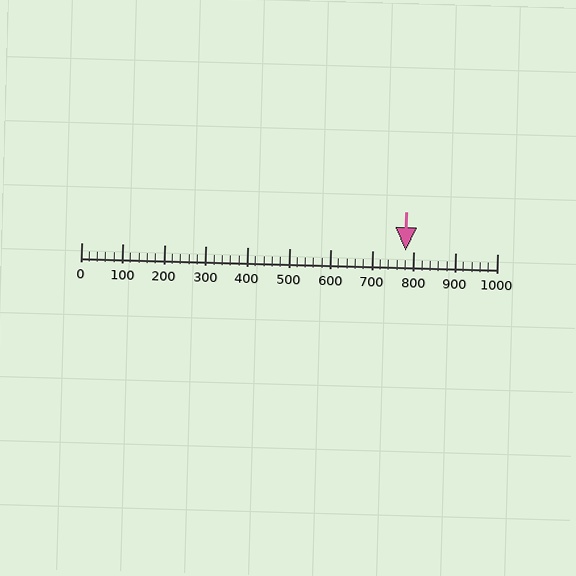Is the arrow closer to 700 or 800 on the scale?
The arrow is closer to 800.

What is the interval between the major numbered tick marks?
The major tick marks are spaced 100 units apart.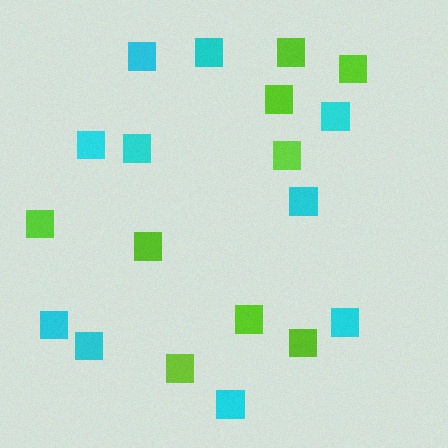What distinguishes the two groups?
There are 2 groups: one group of lime squares (9) and one group of cyan squares (10).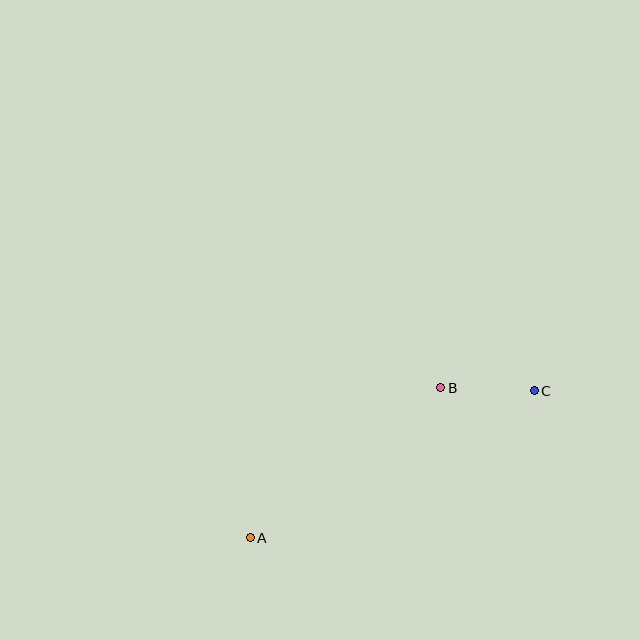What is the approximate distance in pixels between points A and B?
The distance between A and B is approximately 242 pixels.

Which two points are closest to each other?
Points B and C are closest to each other.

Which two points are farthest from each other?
Points A and C are farthest from each other.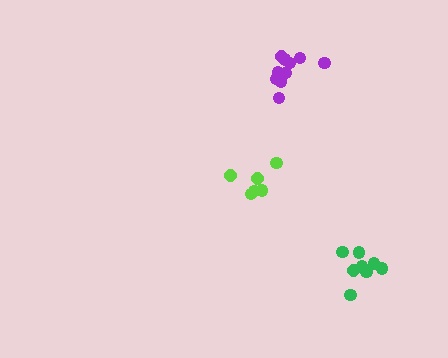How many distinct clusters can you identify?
There are 3 distinct clusters.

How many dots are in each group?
Group 1: 6 dots, Group 2: 8 dots, Group 3: 10 dots (24 total).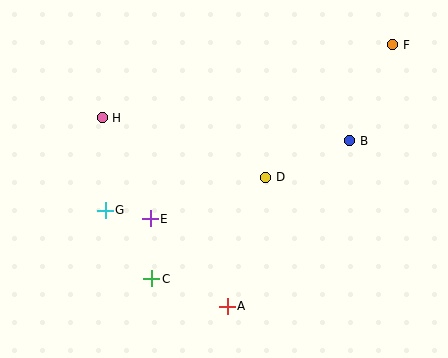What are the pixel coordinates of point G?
Point G is at (105, 210).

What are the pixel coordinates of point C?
Point C is at (152, 279).